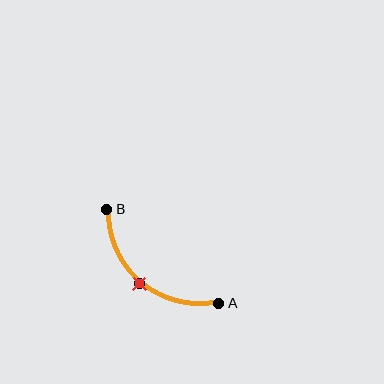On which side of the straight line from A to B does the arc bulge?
The arc bulges below and to the left of the straight line connecting A and B.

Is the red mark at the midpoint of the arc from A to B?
Yes. The red mark lies on the arc at equal arc-length from both A and B — it is the arc midpoint.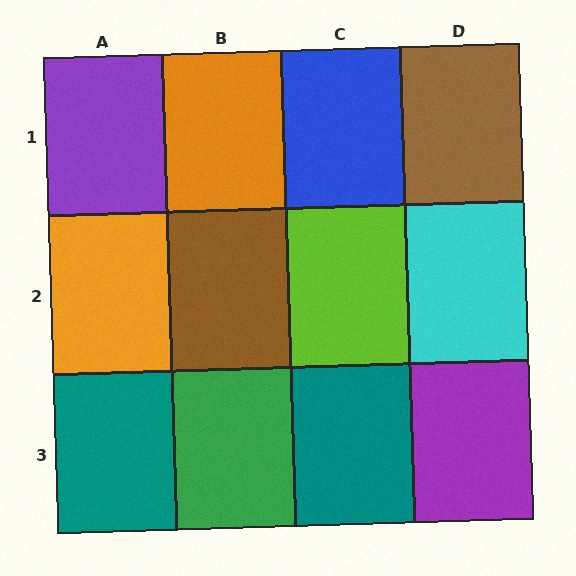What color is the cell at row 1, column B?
Orange.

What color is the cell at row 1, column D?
Brown.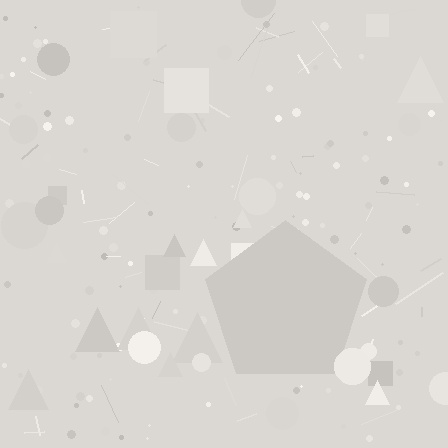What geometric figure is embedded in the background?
A pentagon is embedded in the background.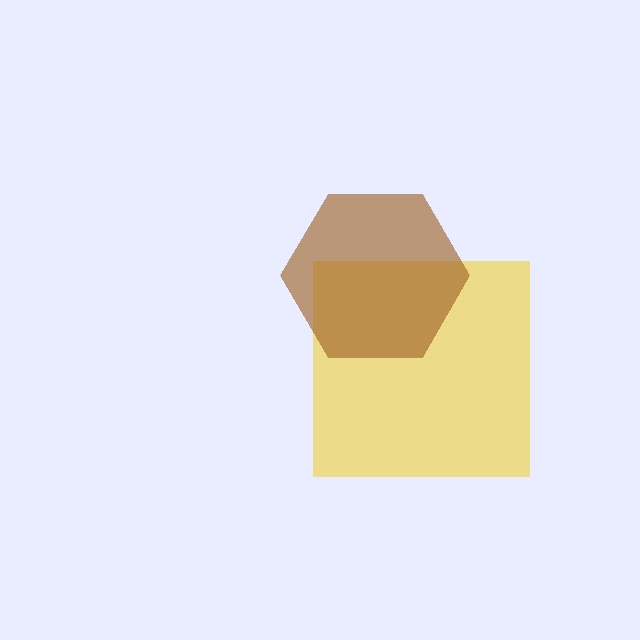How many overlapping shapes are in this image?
There are 2 overlapping shapes in the image.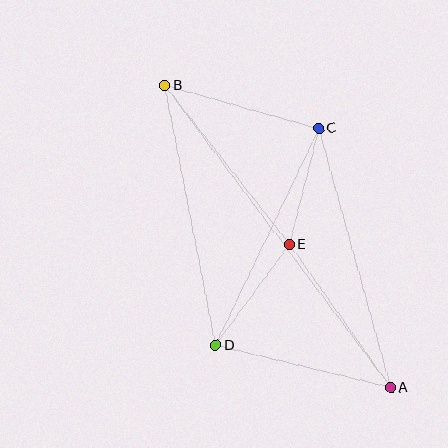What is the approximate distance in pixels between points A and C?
The distance between A and C is approximately 269 pixels.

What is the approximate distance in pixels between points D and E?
The distance between D and E is approximately 125 pixels.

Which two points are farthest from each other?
Points A and B are farthest from each other.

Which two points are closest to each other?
Points C and E are closest to each other.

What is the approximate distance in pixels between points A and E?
The distance between A and E is approximately 175 pixels.